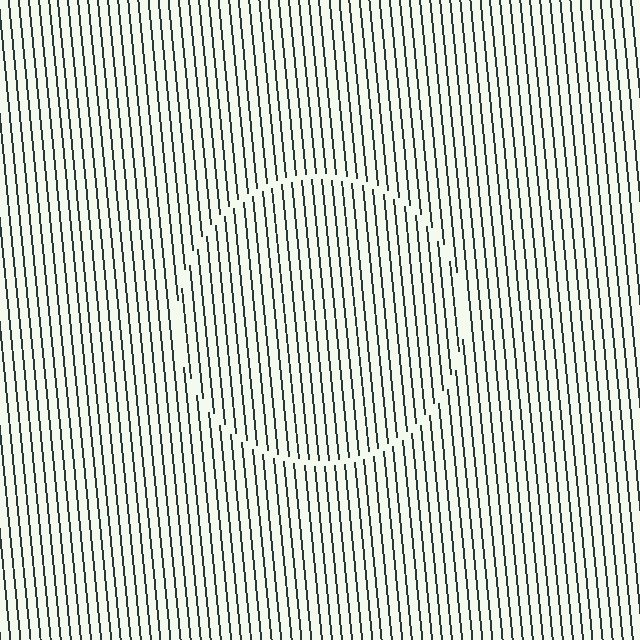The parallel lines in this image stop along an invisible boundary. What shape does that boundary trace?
An illusory circle. The interior of the shape contains the same grating, shifted by half a period — the contour is defined by the phase discontinuity where line-ends from the inner and outer gratings abut.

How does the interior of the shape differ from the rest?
The interior of the shape contains the same grating, shifted by half a period — the contour is defined by the phase discontinuity where line-ends from the inner and outer gratings abut.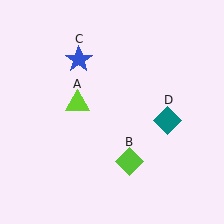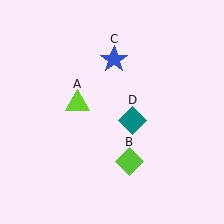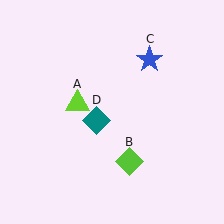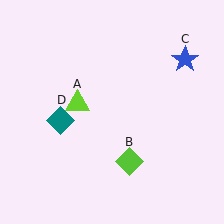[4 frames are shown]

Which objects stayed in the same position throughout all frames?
Lime triangle (object A) and lime diamond (object B) remained stationary.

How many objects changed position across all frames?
2 objects changed position: blue star (object C), teal diamond (object D).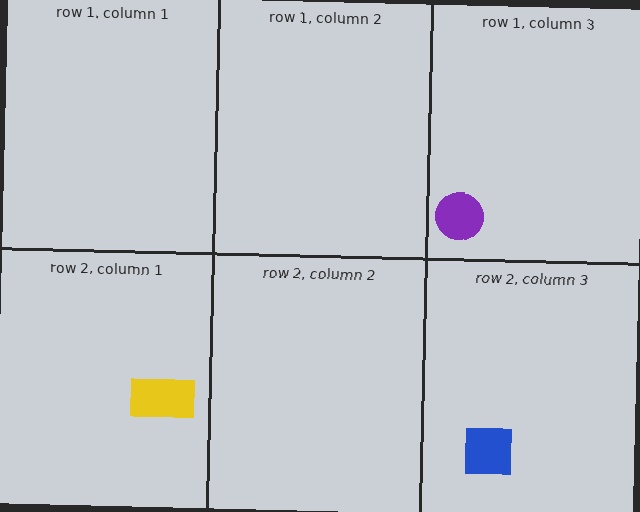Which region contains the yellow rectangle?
The row 2, column 1 region.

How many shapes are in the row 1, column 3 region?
1.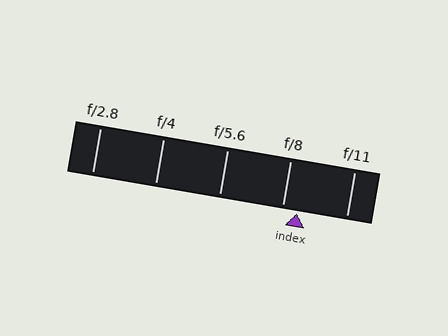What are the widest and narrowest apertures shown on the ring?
The widest aperture shown is f/2.8 and the narrowest is f/11.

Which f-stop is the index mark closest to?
The index mark is closest to f/8.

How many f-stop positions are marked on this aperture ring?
There are 5 f-stop positions marked.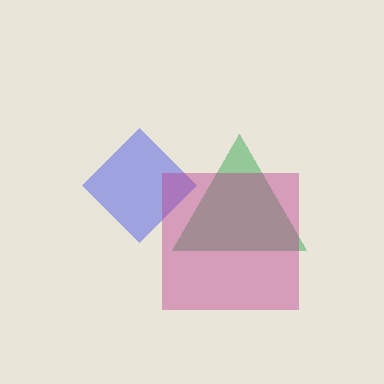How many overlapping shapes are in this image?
There are 3 overlapping shapes in the image.